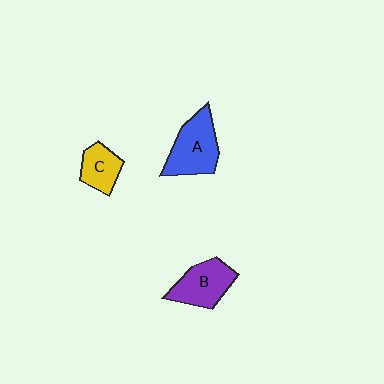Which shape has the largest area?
Shape A (blue).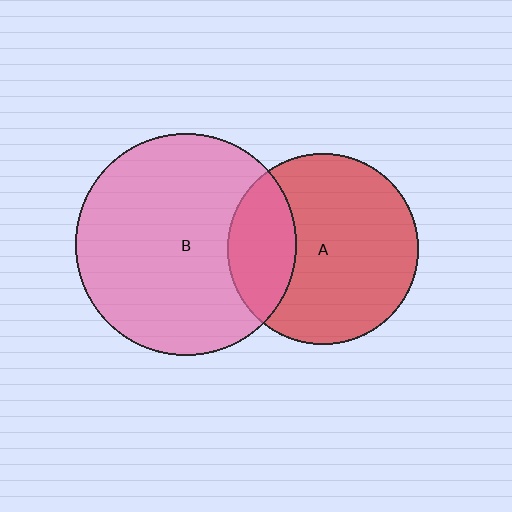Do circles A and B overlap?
Yes.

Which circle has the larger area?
Circle B (pink).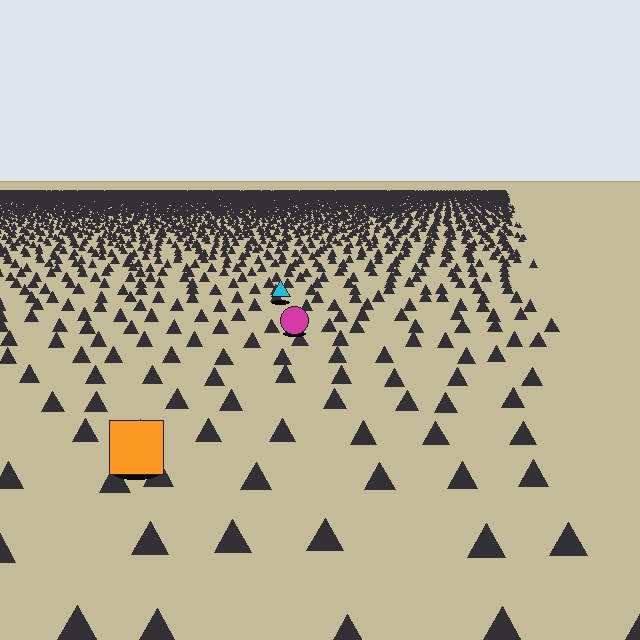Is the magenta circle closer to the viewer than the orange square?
No. The orange square is closer — you can tell from the texture gradient: the ground texture is coarser near it.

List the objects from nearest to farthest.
From nearest to farthest: the orange square, the magenta circle, the cyan triangle.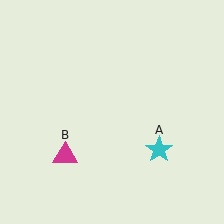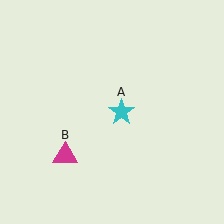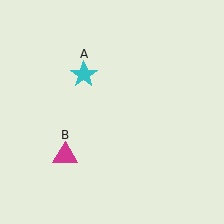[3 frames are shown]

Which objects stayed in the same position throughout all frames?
Magenta triangle (object B) remained stationary.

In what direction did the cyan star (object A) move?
The cyan star (object A) moved up and to the left.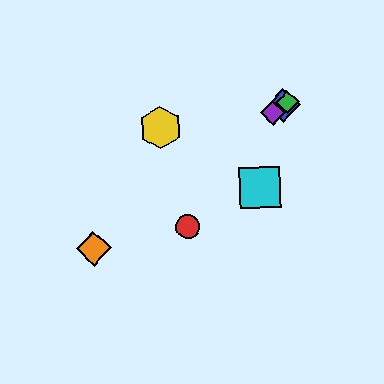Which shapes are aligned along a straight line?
The blue diamond, the green diamond, the purple diamond, the orange diamond are aligned along a straight line.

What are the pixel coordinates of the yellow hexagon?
The yellow hexagon is at (161, 128).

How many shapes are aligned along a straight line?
4 shapes (the blue diamond, the green diamond, the purple diamond, the orange diamond) are aligned along a straight line.